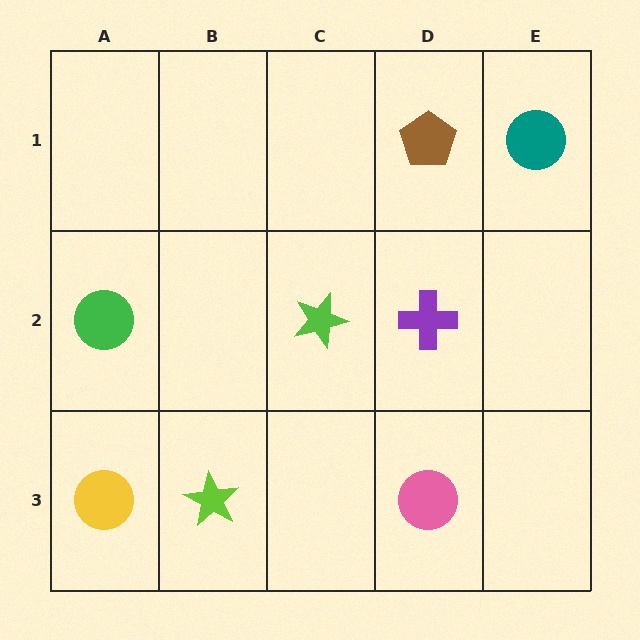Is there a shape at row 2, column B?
No, that cell is empty.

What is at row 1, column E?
A teal circle.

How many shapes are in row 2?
3 shapes.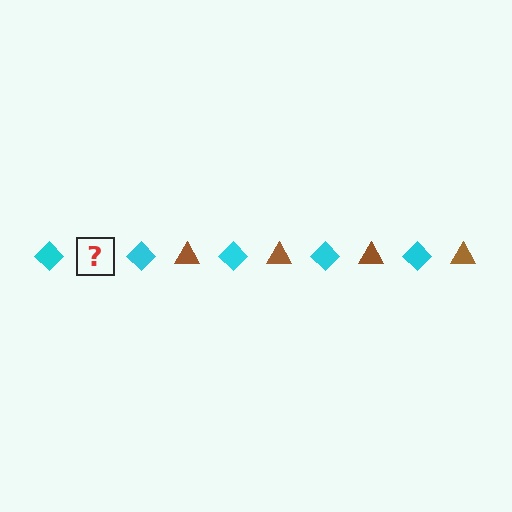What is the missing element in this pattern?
The missing element is a brown triangle.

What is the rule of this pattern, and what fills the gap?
The rule is that the pattern alternates between cyan diamond and brown triangle. The gap should be filled with a brown triangle.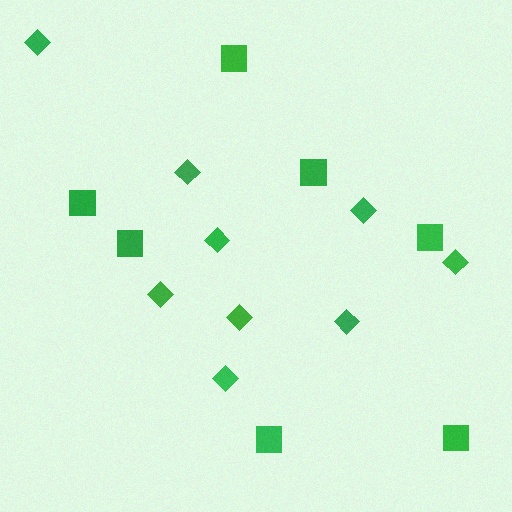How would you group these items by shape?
There are 2 groups: one group of diamonds (9) and one group of squares (7).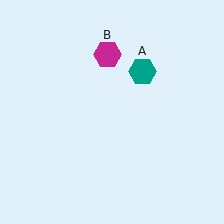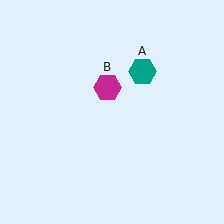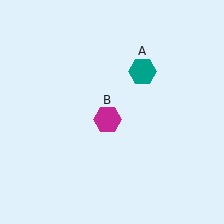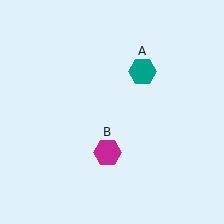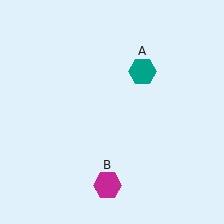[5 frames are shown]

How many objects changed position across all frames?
1 object changed position: magenta hexagon (object B).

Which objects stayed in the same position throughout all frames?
Teal hexagon (object A) remained stationary.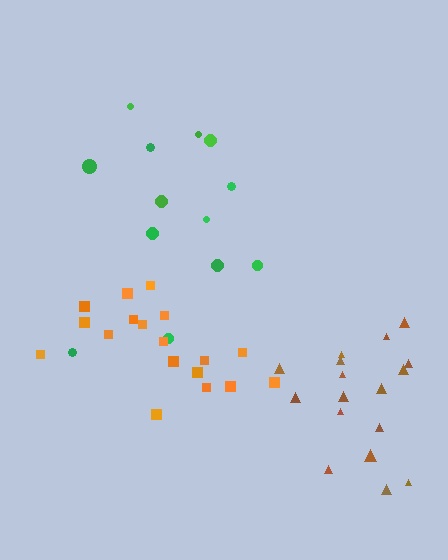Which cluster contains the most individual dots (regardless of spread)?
Orange (18).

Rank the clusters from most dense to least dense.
orange, brown, green.